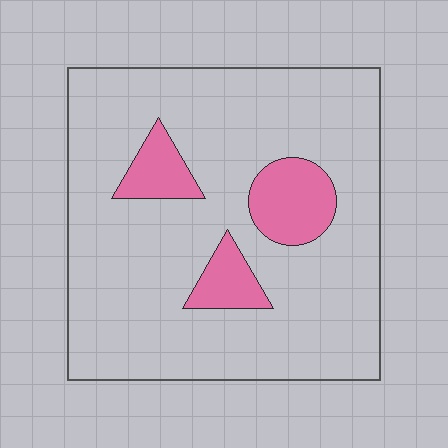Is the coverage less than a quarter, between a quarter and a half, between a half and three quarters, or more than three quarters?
Less than a quarter.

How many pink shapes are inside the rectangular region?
3.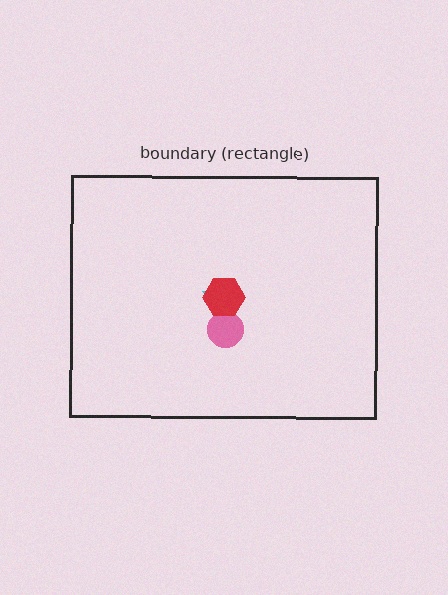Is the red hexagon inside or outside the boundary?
Inside.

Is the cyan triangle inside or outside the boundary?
Inside.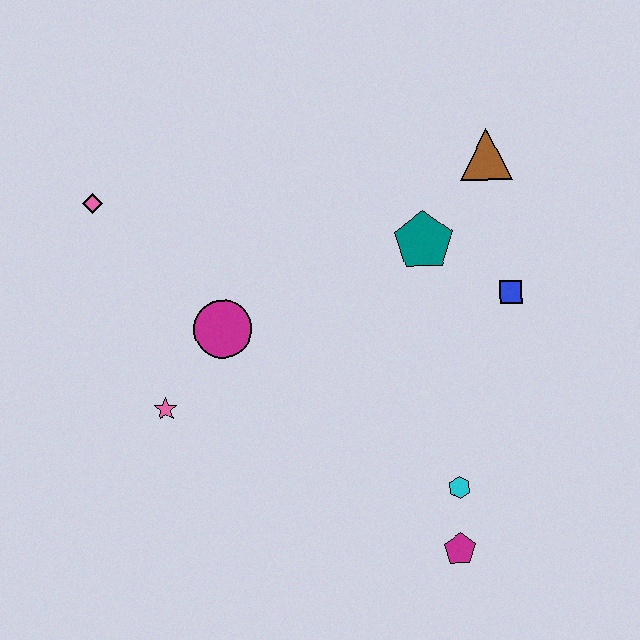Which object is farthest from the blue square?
The pink diamond is farthest from the blue square.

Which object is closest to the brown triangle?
The teal pentagon is closest to the brown triangle.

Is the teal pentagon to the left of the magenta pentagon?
Yes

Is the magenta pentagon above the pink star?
No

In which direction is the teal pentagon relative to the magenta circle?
The teal pentagon is to the right of the magenta circle.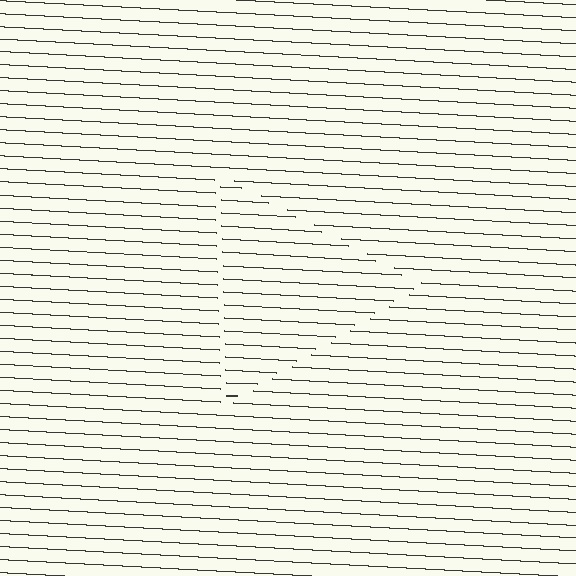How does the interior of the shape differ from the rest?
The interior of the shape contains the same grating, shifted by half a period — the contour is defined by the phase discontinuity where line-ends from the inner and outer gratings abut.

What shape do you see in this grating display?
An illusory triangle. The interior of the shape contains the same grating, shifted by half a period — the contour is defined by the phase discontinuity where line-ends from the inner and outer gratings abut.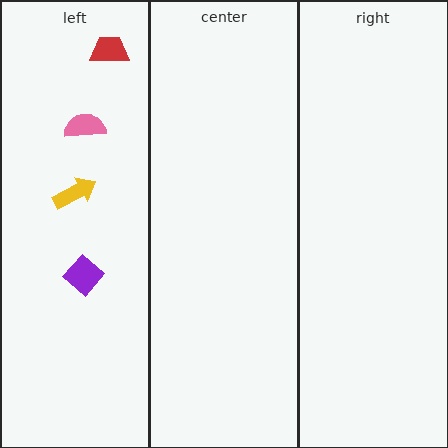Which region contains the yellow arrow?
The left region.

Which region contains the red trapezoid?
The left region.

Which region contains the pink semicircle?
The left region.